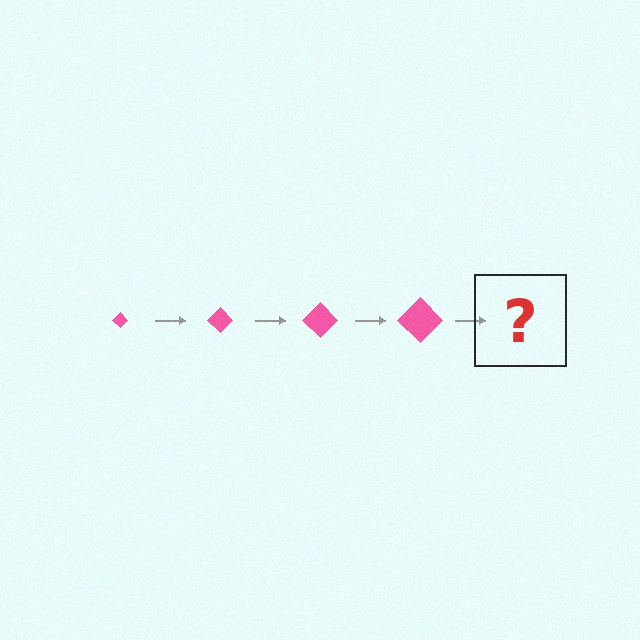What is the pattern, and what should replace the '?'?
The pattern is that the diamond gets progressively larger each step. The '?' should be a pink diamond, larger than the previous one.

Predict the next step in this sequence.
The next step is a pink diamond, larger than the previous one.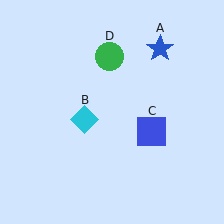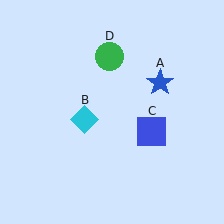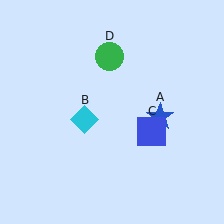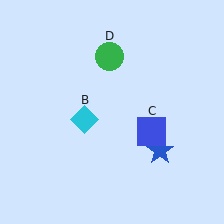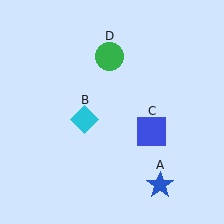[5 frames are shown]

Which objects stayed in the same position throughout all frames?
Cyan diamond (object B) and blue square (object C) and green circle (object D) remained stationary.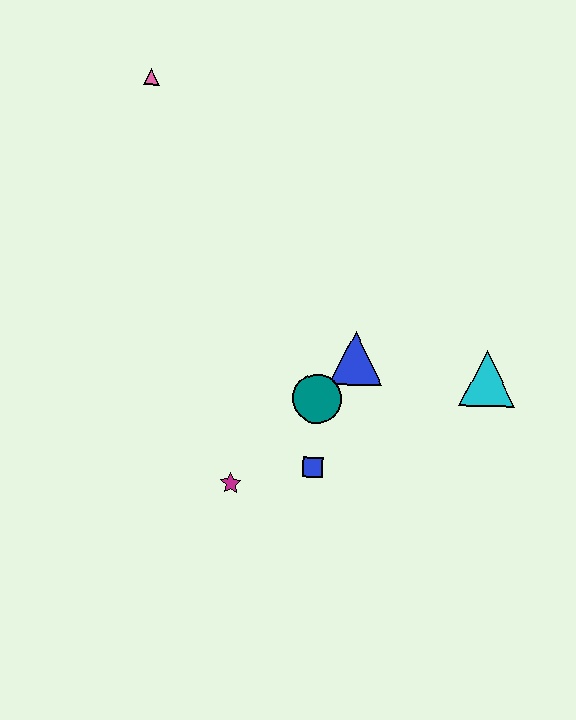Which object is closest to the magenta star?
The blue square is closest to the magenta star.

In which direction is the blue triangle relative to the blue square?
The blue triangle is above the blue square.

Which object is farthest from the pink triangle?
The cyan triangle is farthest from the pink triangle.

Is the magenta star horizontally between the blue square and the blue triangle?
No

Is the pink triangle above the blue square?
Yes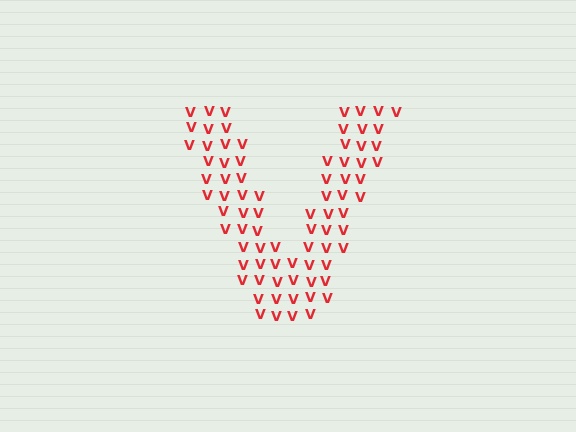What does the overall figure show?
The overall figure shows the letter V.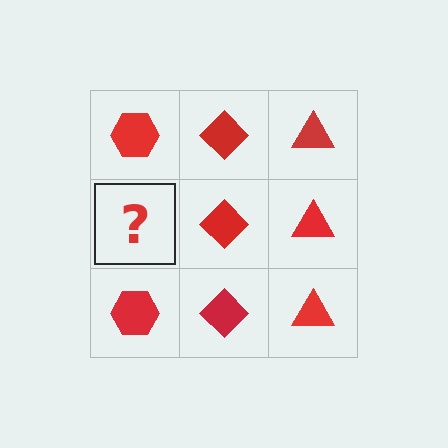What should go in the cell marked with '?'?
The missing cell should contain a red hexagon.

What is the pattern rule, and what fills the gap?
The rule is that each column has a consistent shape. The gap should be filled with a red hexagon.